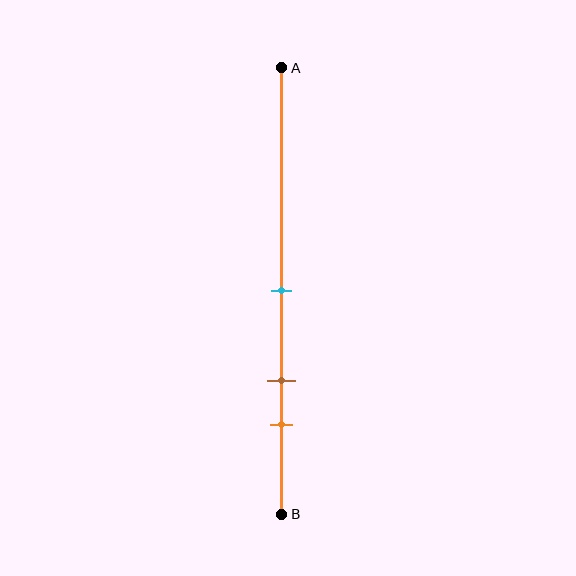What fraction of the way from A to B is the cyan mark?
The cyan mark is approximately 50% (0.5) of the way from A to B.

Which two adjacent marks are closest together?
The brown and orange marks are the closest adjacent pair.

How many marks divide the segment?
There are 3 marks dividing the segment.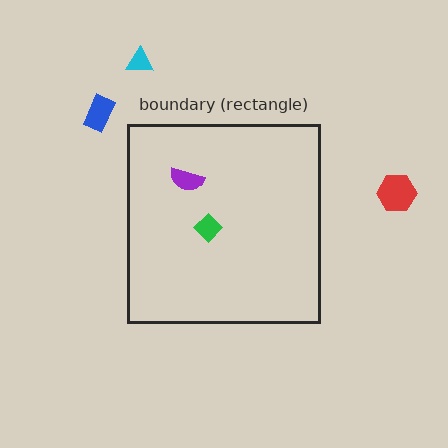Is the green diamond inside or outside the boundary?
Inside.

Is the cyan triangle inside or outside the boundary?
Outside.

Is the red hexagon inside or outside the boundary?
Outside.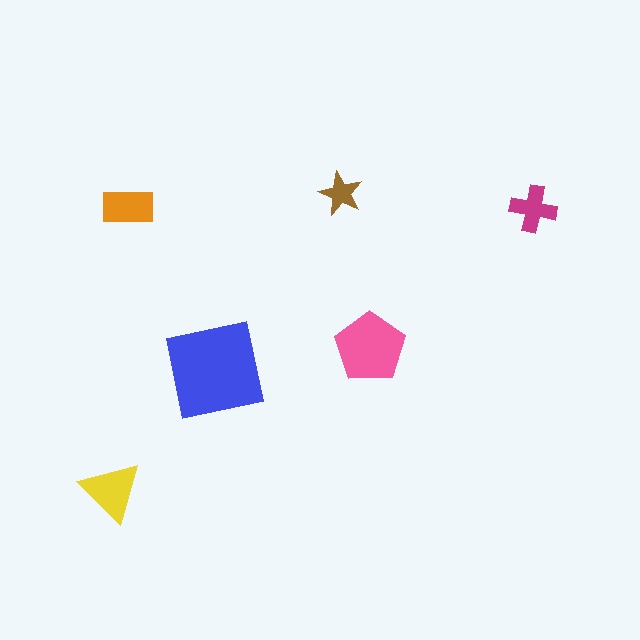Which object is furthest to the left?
The yellow triangle is leftmost.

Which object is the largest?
The blue square.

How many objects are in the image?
There are 6 objects in the image.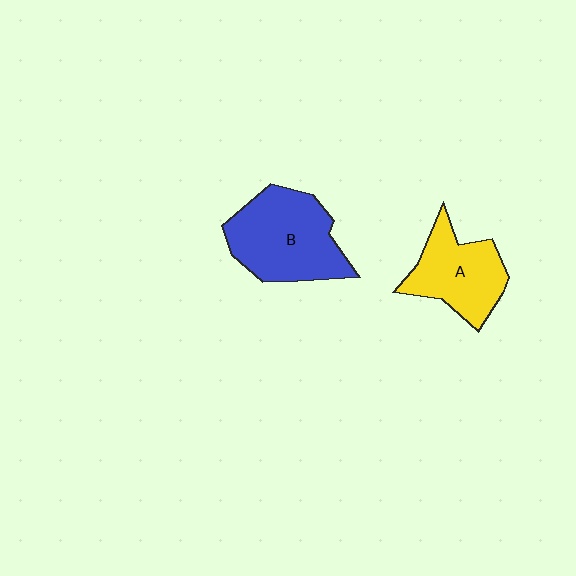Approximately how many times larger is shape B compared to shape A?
Approximately 1.3 times.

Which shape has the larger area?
Shape B (blue).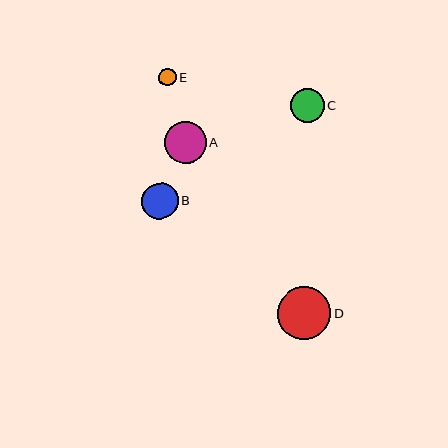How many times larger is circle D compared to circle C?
Circle D is approximately 1.6 times the size of circle C.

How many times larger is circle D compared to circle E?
Circle D is approximately 3.1 times the size of circle E.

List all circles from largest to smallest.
From largest to smallest: D, A, B, C, E.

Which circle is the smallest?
Circle E is the smallest with a size of approximately 17 pixels.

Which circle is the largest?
Circle D is the largest with a size of approximately 53 pixels.